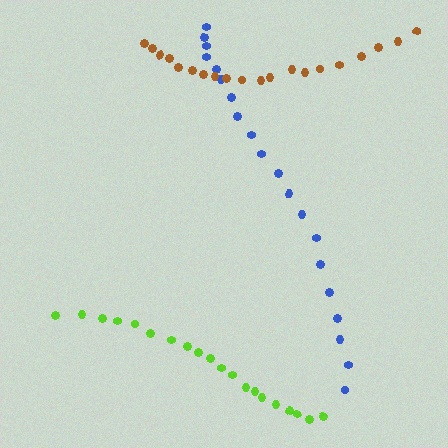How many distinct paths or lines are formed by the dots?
There are 3 distinct paths.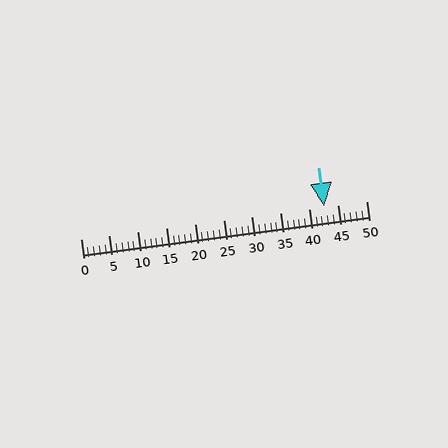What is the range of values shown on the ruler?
The ruler shows values from 0 to 50.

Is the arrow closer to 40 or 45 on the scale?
The arrow is closer to 45.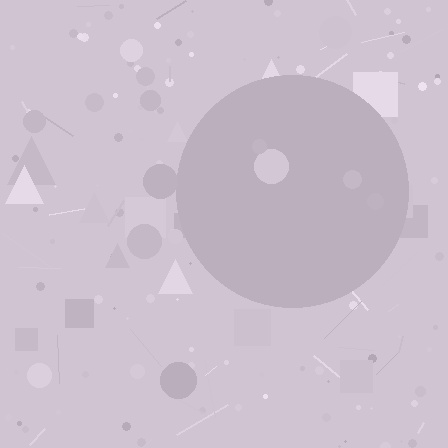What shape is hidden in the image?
A circle is hidden in the image.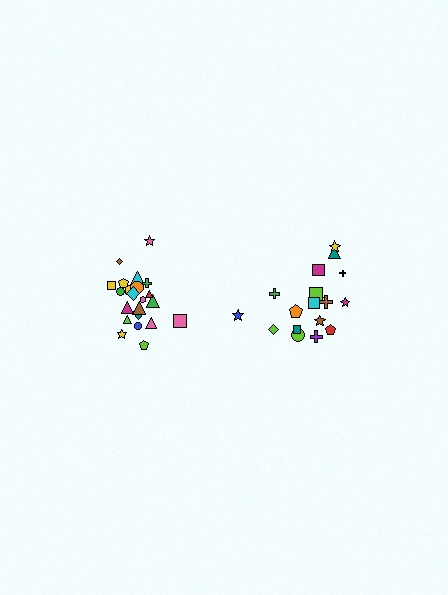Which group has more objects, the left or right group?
The left group.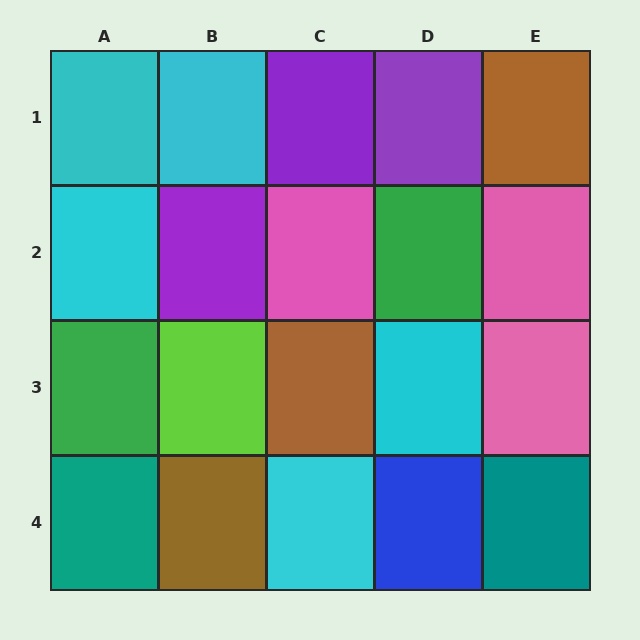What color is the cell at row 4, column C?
Cyan.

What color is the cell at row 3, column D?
Cyan.